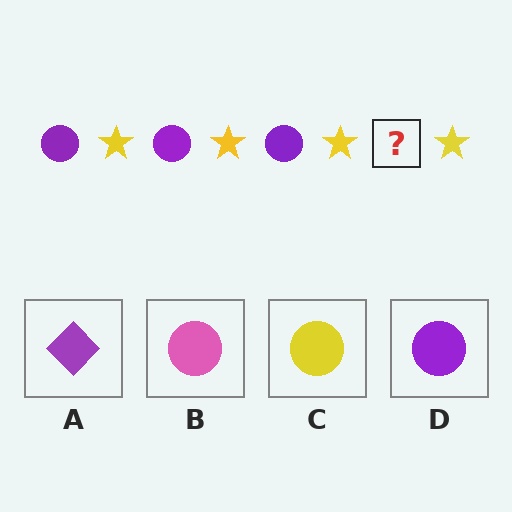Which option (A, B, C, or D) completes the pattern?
D.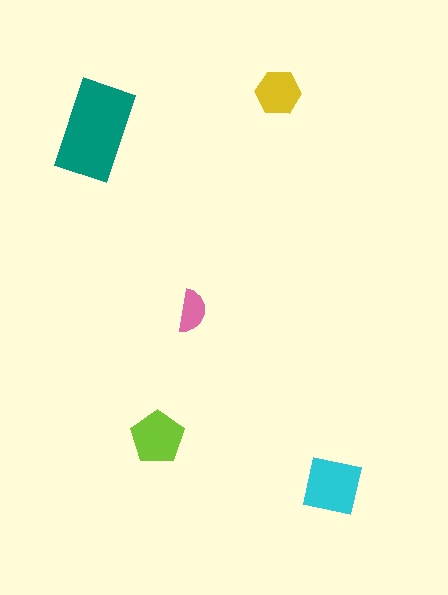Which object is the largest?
The teal rectangle.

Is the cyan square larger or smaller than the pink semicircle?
Larger.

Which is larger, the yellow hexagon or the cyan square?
The cyan square.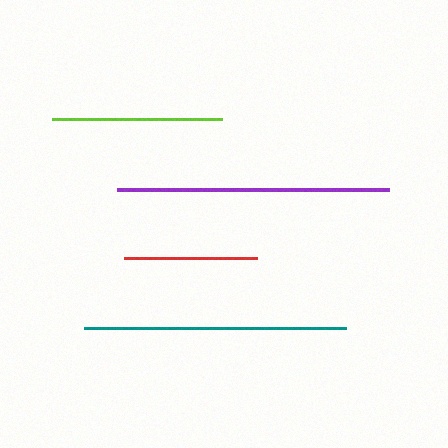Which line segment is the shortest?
The red line is the shortest at approximately 132 pixels.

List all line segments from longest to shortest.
From longest to shortest: purple, teal, lime, red.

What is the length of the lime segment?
The lime segment is approximately 170 pixels long.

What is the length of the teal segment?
The teal segment is approximately 262 pixels long.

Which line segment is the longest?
The purple line is the longest at approximately 272 pixels.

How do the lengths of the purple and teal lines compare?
The purple and teal lines are approximately the same length.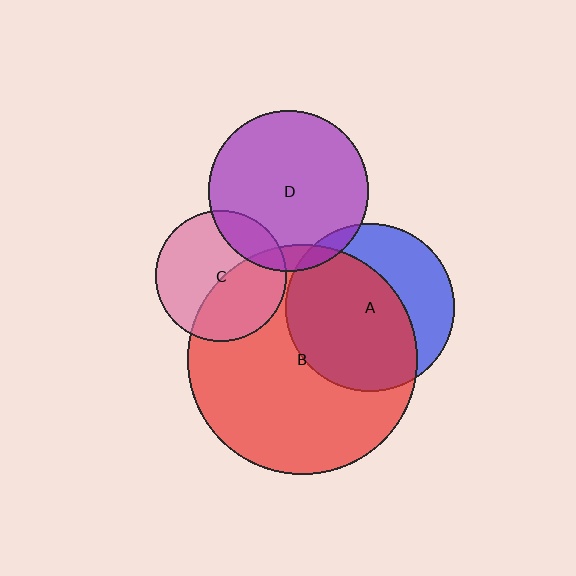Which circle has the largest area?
Circle B (red).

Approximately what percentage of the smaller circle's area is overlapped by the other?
Approximately 45%.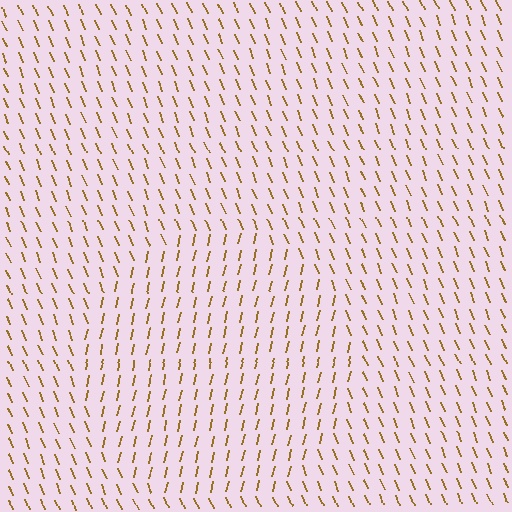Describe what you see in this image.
The image is filled with small brown line segments. A circle region in the image has lines oriented differently from the surrounding lines, creating a visible texture boundary.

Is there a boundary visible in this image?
Yes, there is a texture boundary formed by a change in line orientation.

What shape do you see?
I see a circle.